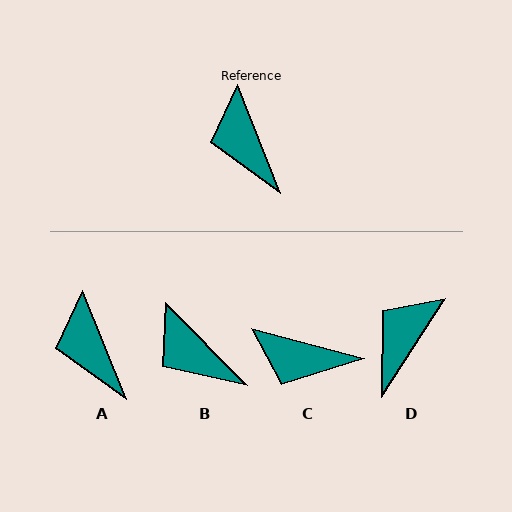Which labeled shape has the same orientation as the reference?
A.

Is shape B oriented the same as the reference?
No, it is off by about 23 degrees.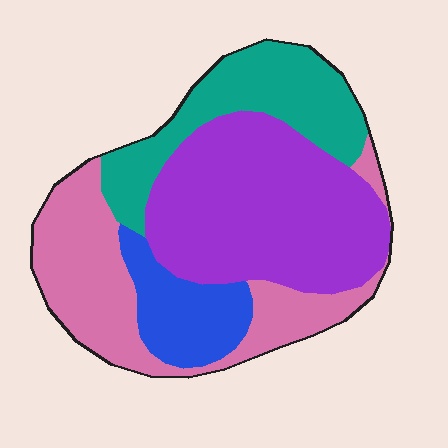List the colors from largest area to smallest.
From largest to smallest: purple, pink, teal, blue.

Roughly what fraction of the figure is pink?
Pink takes up about one quarter (1/4) of the figure.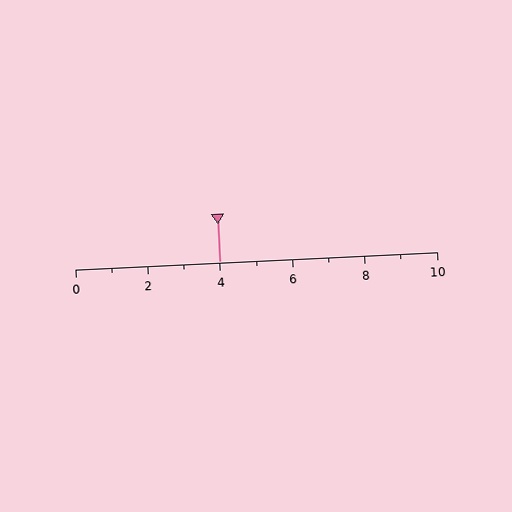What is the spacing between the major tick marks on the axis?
The major ticks are spaced 2 apart.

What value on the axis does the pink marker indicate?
The marker indicates approximately 4.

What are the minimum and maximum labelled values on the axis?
The axis runs from 0 to 10.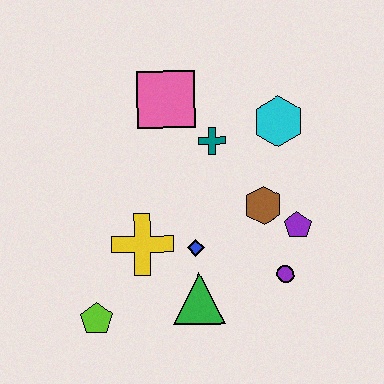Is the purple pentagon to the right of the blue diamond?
Yes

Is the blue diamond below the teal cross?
Yes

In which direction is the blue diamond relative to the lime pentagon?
The blue diamond is to the right of the lime pentagon.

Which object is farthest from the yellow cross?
The cyan hexagon is farthest from the yellow cross.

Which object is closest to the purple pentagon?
The brown hexagon is closest to the purple pentagon.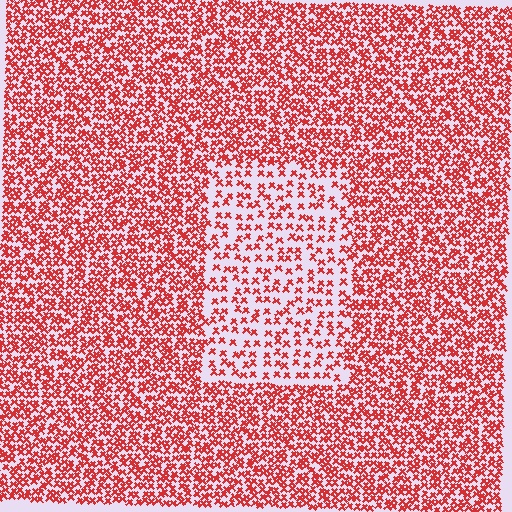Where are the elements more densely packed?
The elements are more densely packed outside the rectangle boundary.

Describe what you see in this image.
The image contains small red elements arranged at two different densities. A rectangle-shaped region is visible where the elements are less densely packed than the surrounding area.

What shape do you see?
I see a rectangle.